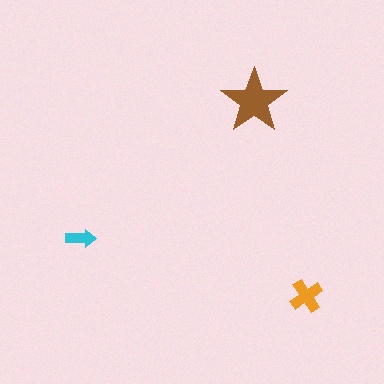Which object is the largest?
The brown star.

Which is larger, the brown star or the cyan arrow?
The brown star.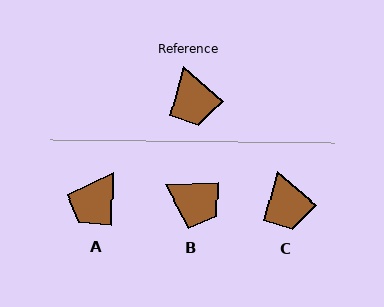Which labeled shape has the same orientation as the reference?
C.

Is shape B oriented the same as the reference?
No, it is off by about 43 degrees.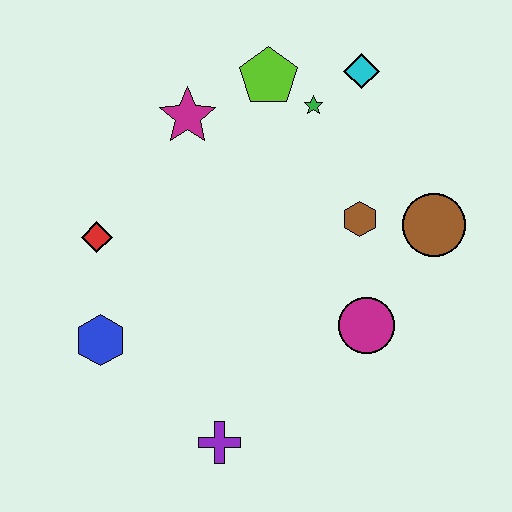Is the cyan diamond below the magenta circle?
No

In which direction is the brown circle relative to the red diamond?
The brown circle is to the right of the red diamond.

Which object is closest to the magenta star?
The lime pentagon is closest to the magenta star.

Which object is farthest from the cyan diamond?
The purple cross is farthest from the cyan diamond.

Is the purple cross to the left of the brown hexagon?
Yes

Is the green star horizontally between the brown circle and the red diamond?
Yes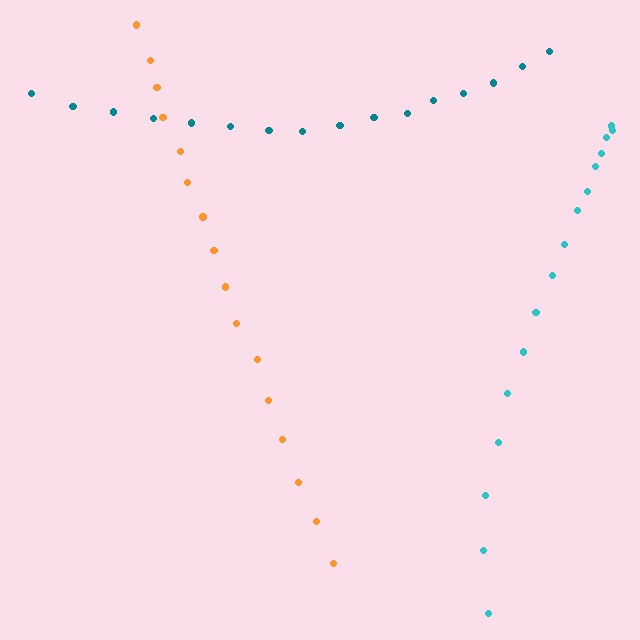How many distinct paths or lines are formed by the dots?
There are 3 distinct paths.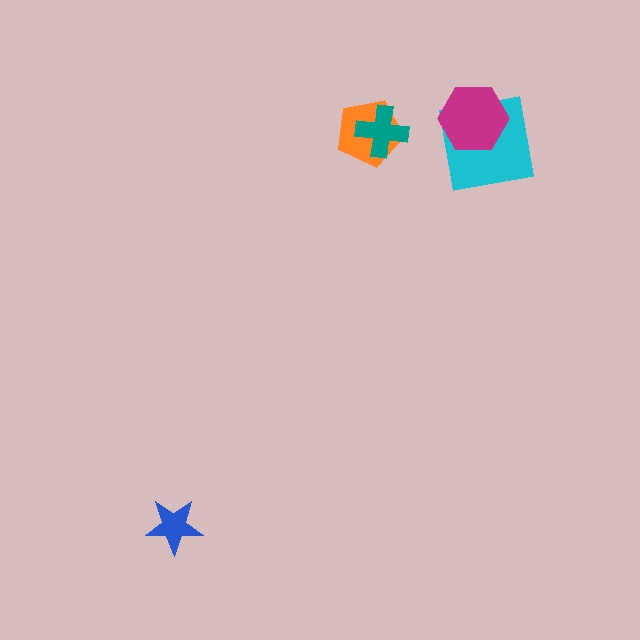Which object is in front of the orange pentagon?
The teal cross is in front of the orange pentagon.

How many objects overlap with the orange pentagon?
1 object overlaps with the orange pentagon.